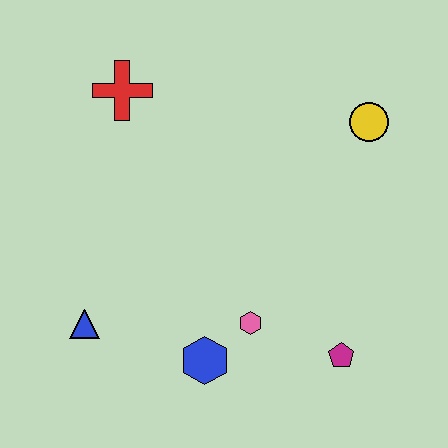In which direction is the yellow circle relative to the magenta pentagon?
The yellow circle is above the magenta pentagon.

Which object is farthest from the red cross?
The magenta pentagon is farthest from the red cross.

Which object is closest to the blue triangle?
The blue hexagon is closest to the blue triangle.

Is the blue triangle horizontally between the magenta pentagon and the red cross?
No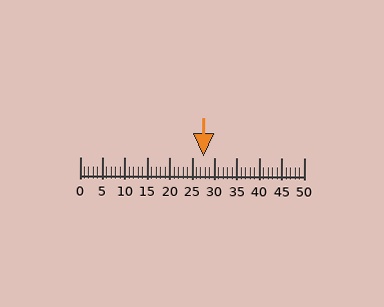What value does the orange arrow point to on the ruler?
The orange arrow points to approximately 28.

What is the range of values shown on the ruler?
The ruler shows values from 0 to 50.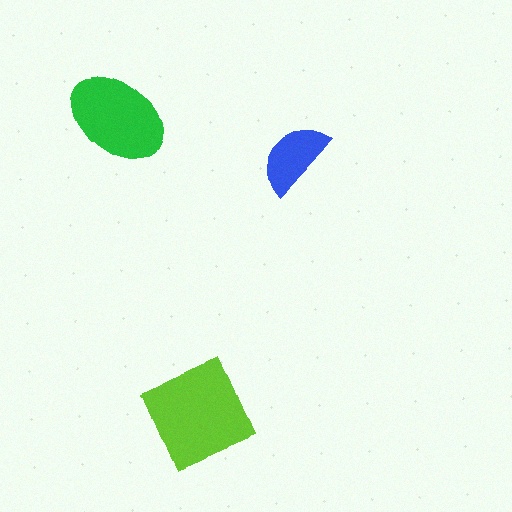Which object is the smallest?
The blue semicircle.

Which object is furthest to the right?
The blue semicircle is rightmost.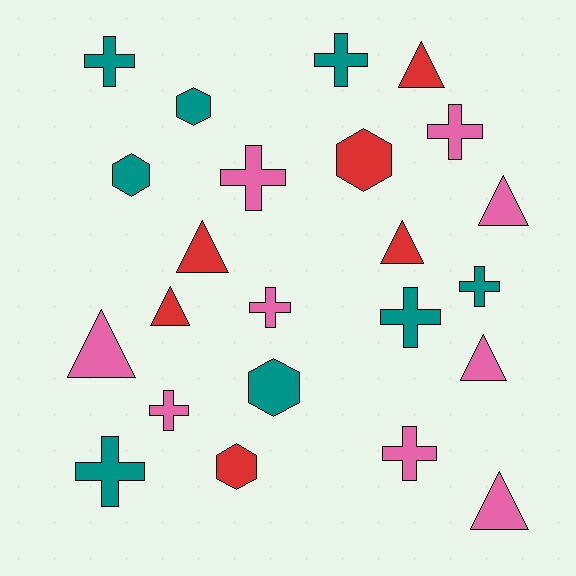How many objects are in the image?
There are 23 objects.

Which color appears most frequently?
Pink, with 9 objects.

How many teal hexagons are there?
There are 3 teal hexagons.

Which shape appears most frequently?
Cross, with 10 objects.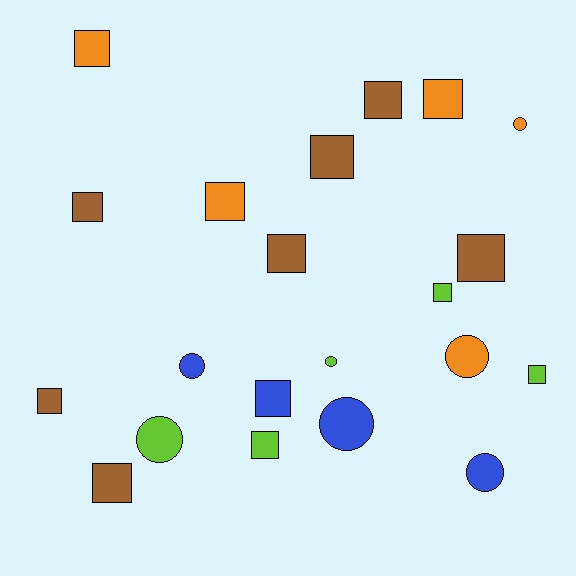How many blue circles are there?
There are 3 blue circles.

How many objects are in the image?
There are 21 objects.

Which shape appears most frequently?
Square, with 14 objects.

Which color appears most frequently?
Brown, with 7 objects.